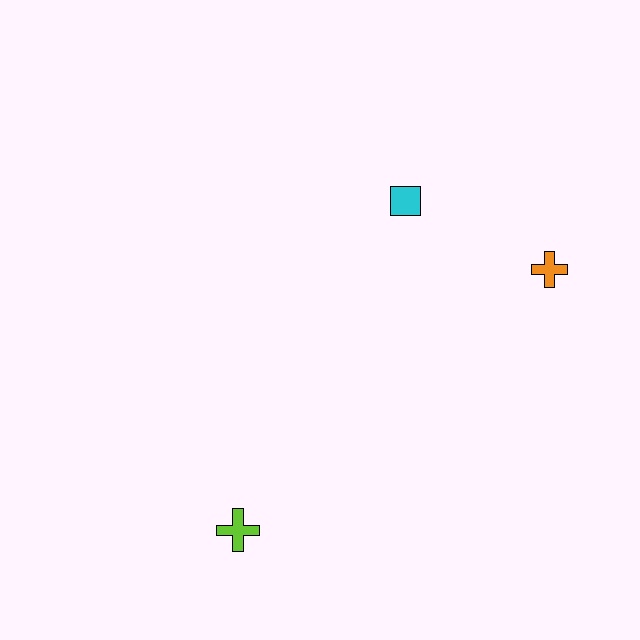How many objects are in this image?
There are 3 objects.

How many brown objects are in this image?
There are no brown objects.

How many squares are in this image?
There is 1 square.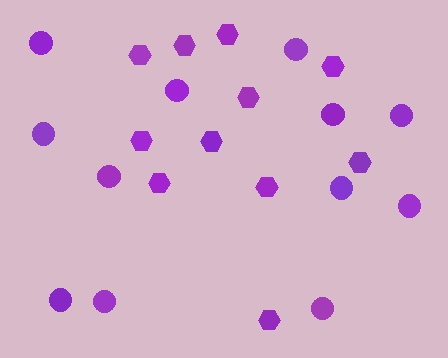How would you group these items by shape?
There are 2 groups: one group of circles (12) and one group of hexagons (11).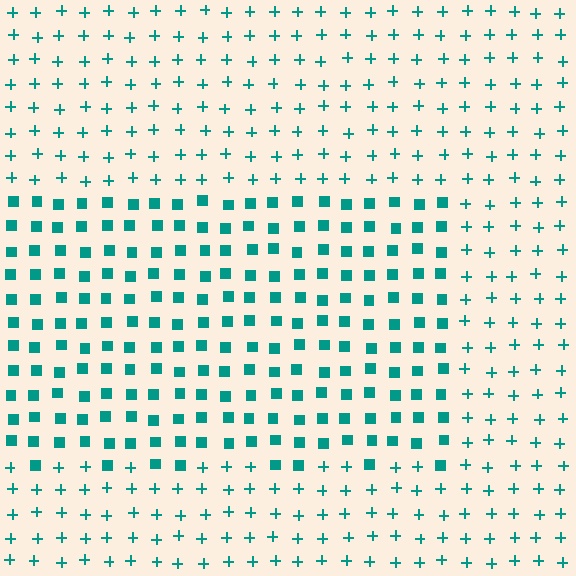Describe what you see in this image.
The image is filled with small teal elements arranged in a uniform grid. A rectangle-shaped region contains squares, while the surrounding area contains plus signs. The boundary is defined purely by the change in element shape.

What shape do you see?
I see a rectangle.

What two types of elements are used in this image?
The image uses squares inside the rectangle region and plus signs outside it.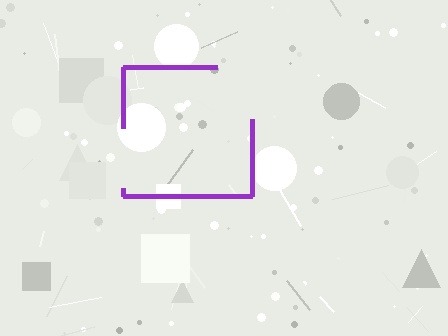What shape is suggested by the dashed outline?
The dashed outline suggests a square.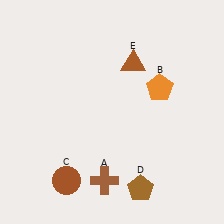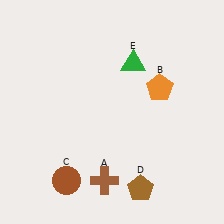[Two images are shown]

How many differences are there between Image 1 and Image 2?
There is 1 difference between the two images.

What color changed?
The triangle (E) changed from brown in Image 1 to green in Image 2.